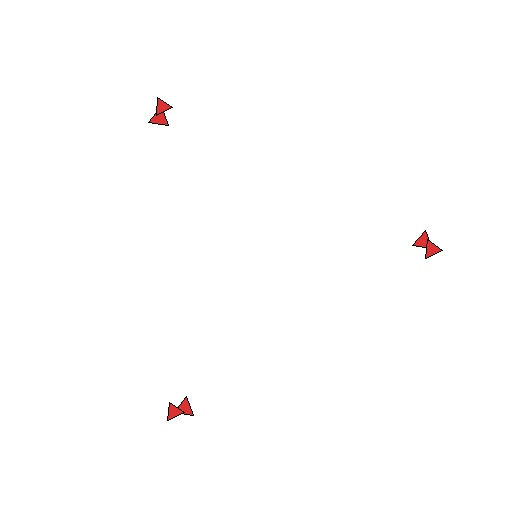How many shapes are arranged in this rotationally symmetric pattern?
There are 6 shapes, arranged in 3 groups of 2.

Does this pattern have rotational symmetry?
Yes, this pattern has 3-fold rotational symmetry. It looks the same after rotating 120 degrees around the center.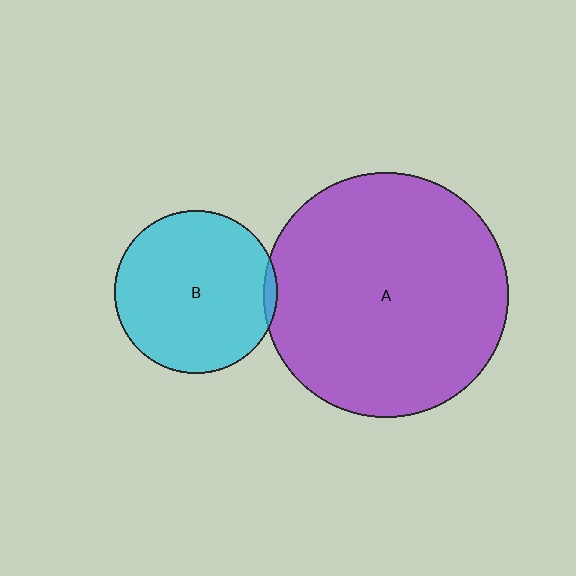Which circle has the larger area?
Circle A (purple).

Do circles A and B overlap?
Yes.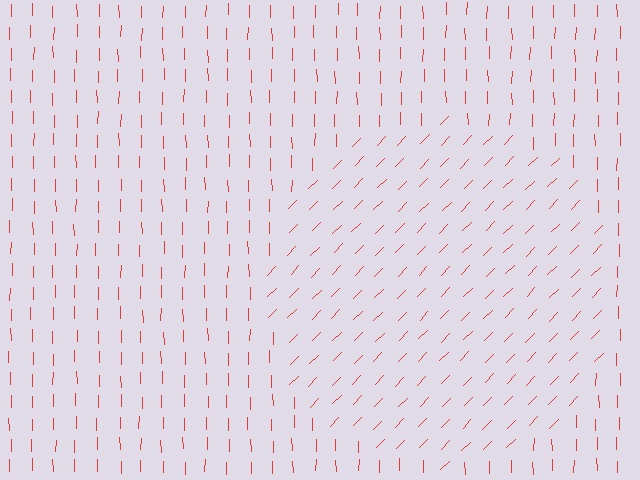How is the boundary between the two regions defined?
The boundary is defined purely by a change in line orientation (approximately 45 degrees difference). All lines are the same color and thickness.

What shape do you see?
I see a circle.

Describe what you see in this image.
The image is filled with small red line segments. A circle region in the image has lines oriented differently from the surrounding lines, creating a visible texture boundary.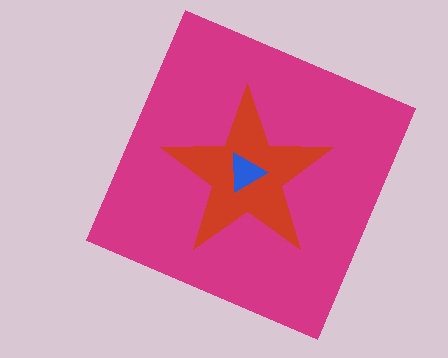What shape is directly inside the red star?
The blue triangle.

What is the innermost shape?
The blue triangle.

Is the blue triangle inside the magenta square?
Yes.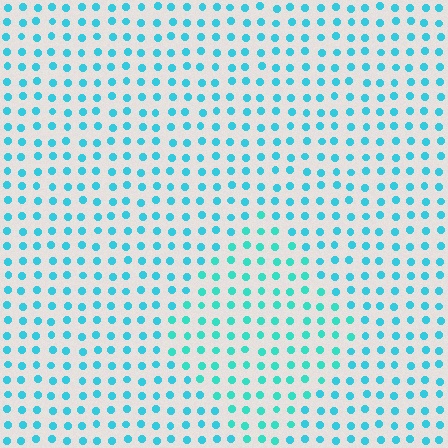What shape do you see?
I see a diamond.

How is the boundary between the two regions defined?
The boundary is defined purely by a slight shift in hue (about 17 degrees). Spacing, size, and orientation are identical on both sides.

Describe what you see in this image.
The image is filled with small cyan elements in a uniform arrangement. A diamond-shaped region is visible where the elements are tinted to a slightly different hue, forming a subtle color boundary.